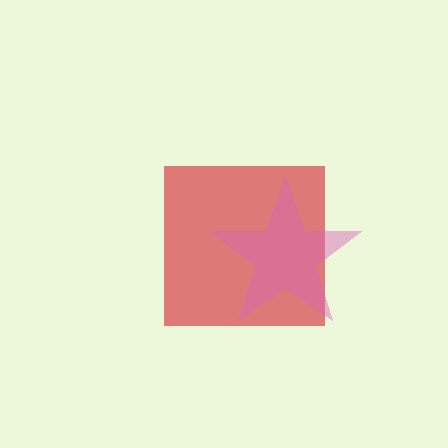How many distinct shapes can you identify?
There are 2 distinct shapes: a red square, a pink star.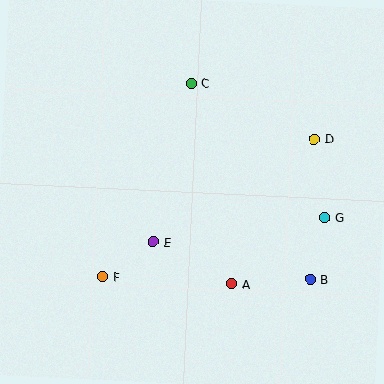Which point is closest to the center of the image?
Point E at (153, 242) is closest to the center.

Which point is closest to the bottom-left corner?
Point F is closest to the bottom-left corner.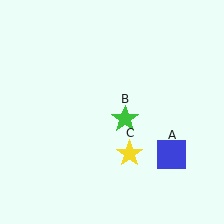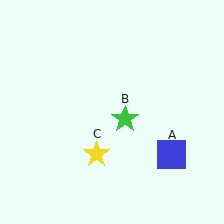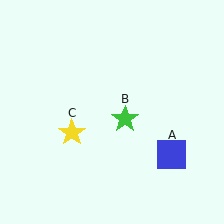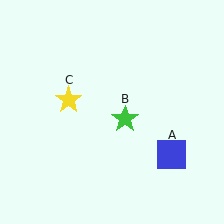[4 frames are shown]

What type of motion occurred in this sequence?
The yellow star (object C) rotated clockwise around the center of the scene.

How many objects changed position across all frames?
1 object changed position: yellow star (object C).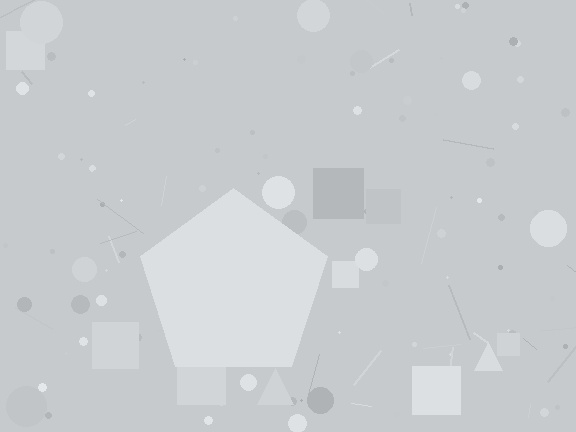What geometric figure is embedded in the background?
A pentagon is embedded in the background.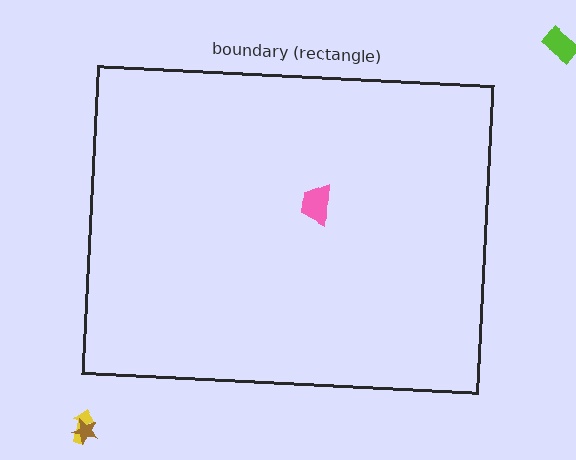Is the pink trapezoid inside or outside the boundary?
Inside.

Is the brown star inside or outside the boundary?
Outside.